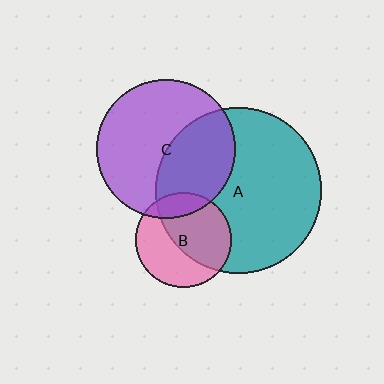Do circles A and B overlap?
Yes.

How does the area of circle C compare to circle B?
Approximately 2.1 times.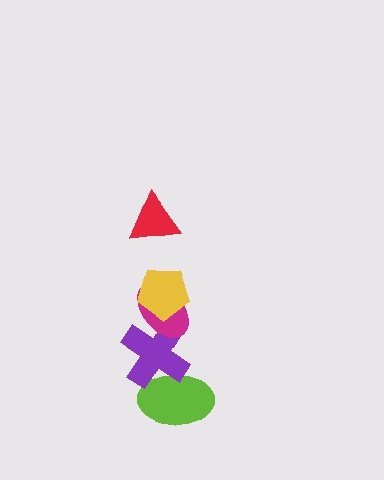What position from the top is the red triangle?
The red triangle is 1st from the top.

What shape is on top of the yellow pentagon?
The red triangle is on top of the yellow pentagon.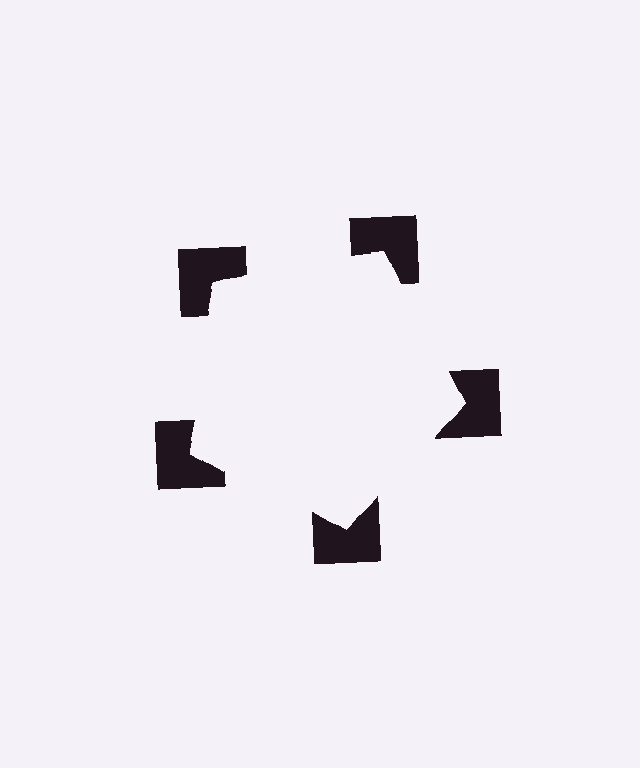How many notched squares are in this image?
There are 5 — one at each vertex of the illusory pentagon.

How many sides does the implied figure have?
5 sides.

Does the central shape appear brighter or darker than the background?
It typically appears slightly brighter than the background, even though no actual brightness change is drawn.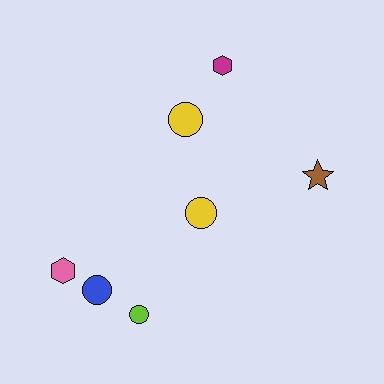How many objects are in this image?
There are 7 objects.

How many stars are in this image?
There is 1 star.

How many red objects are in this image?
There are no red objects.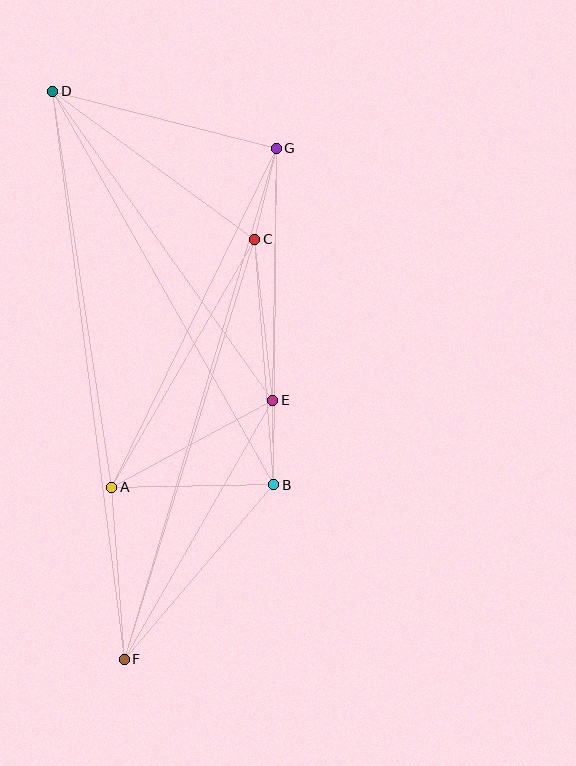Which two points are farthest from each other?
Points D and F are farthest from each other.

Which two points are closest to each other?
Points B and E are closest to each other.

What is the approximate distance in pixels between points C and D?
The distance between C and D is approximately 250 pixels.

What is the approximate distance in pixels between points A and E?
The distance between A and E is approximately 183 pixels.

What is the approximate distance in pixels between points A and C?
The distance between A and C is approximately 287 pixels.